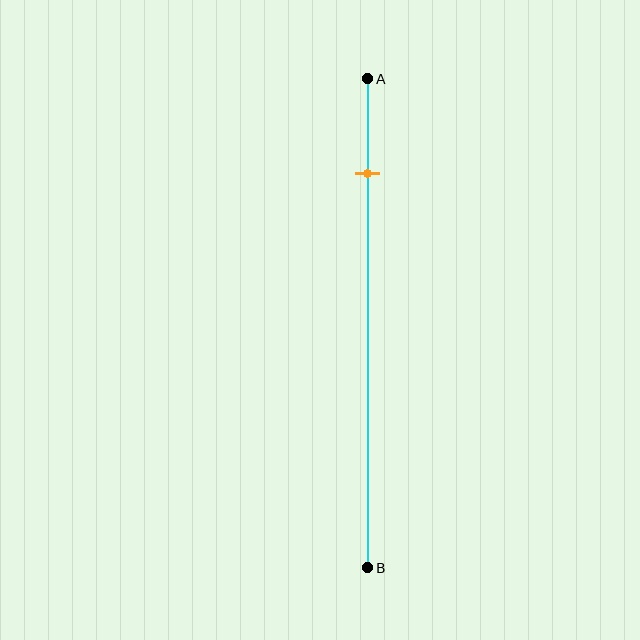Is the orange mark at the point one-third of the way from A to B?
No, the mark is at about 20% from A, not at the 33% one-third point.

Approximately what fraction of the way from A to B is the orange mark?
The orange mark is approximately 20% of the way from A to B.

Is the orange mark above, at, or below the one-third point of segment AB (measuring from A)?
The orange mark is above the one-third point of segment AB.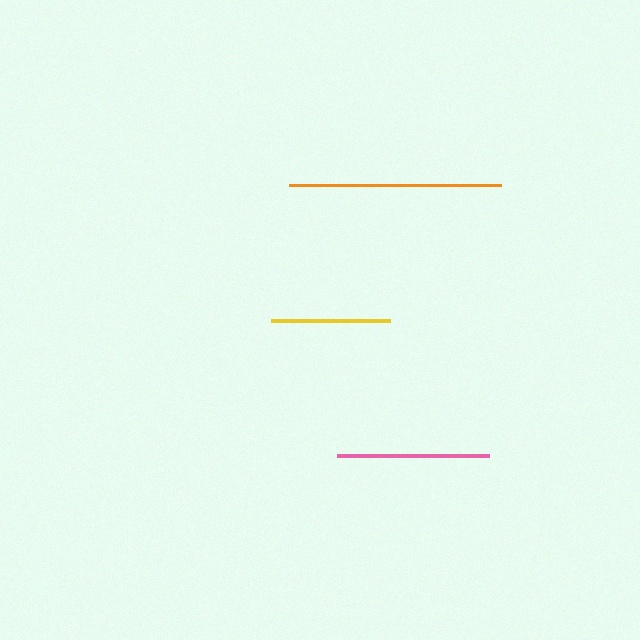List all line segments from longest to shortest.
From longest to shortest: orange, pink, yellow.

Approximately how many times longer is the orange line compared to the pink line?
The orange line is approximately 1.4 times the length of the pink line.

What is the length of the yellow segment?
The yellow segment is approximately 119 pixels long.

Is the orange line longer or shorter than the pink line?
The orange line is longer than the pink line.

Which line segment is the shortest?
The yellow line is the shortest at approximately 119 pixels.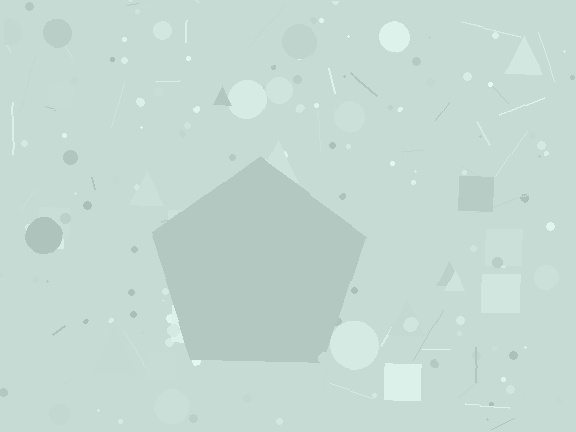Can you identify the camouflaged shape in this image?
The camouflaged shape is a pentagon.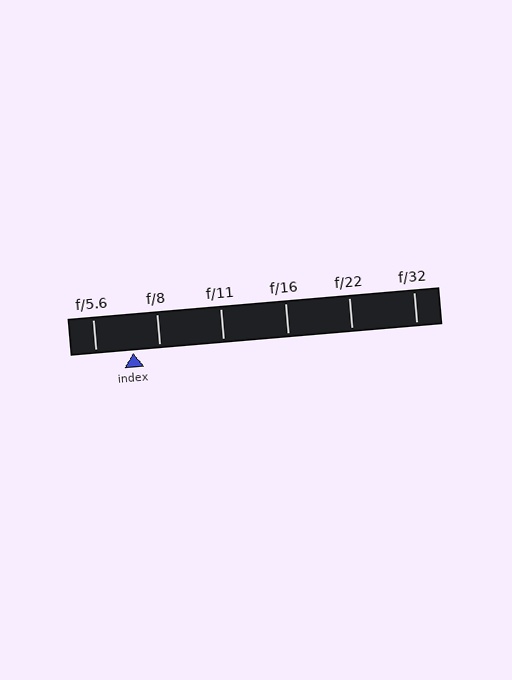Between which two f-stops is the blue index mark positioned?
The index mark is between f/5.6 and f/8.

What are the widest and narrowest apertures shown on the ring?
The widest aperture shown is f/5.6 and the narrowest is f/32.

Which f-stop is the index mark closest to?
The index mark is closest to f/8.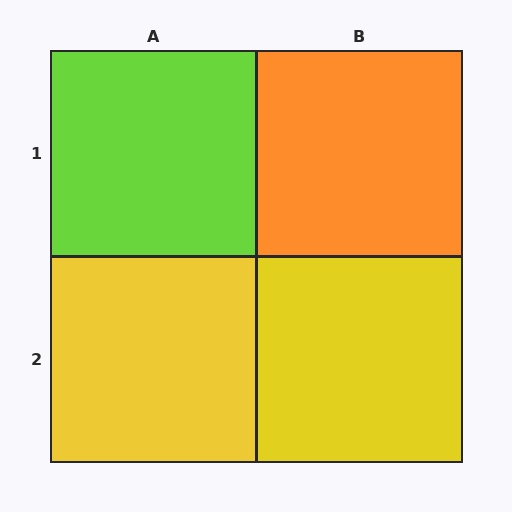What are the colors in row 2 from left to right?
Yellow, yellow.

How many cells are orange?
1 cell is orange.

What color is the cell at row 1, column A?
Lime.